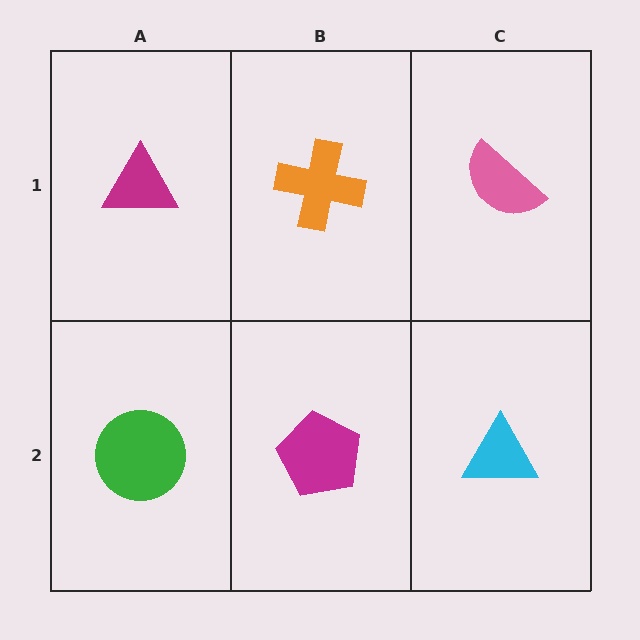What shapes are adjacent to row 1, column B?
A magenta pentagon (row 2, column B), a magenta triangle (row 1, column A), a pink semicircle (row 1, column C).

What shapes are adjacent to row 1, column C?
A cyan triangle (row 2, column C), an orange cross (row 1, column B).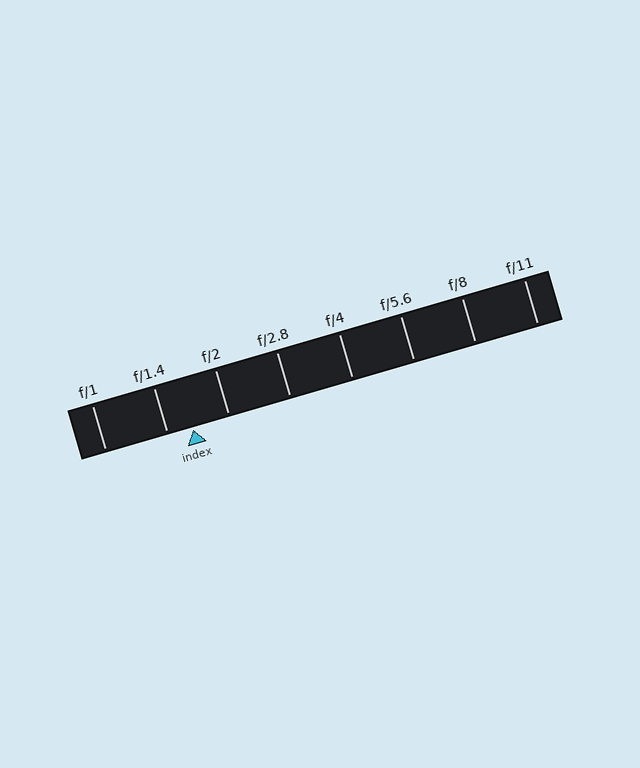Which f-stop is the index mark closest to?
The index mark is closest to f/1.4.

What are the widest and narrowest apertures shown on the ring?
The widest aperture shown is f/1 and the narrowest is f/11.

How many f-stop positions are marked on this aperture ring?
There are 8 f-stop positions marked.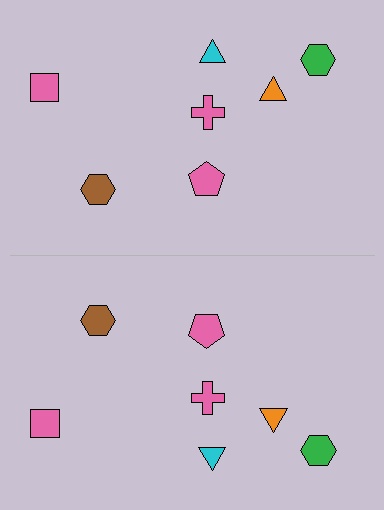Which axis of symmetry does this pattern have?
The pattern has a horizontal axis of symmetry running through the center of the image.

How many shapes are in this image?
There are 14 shapes in this image.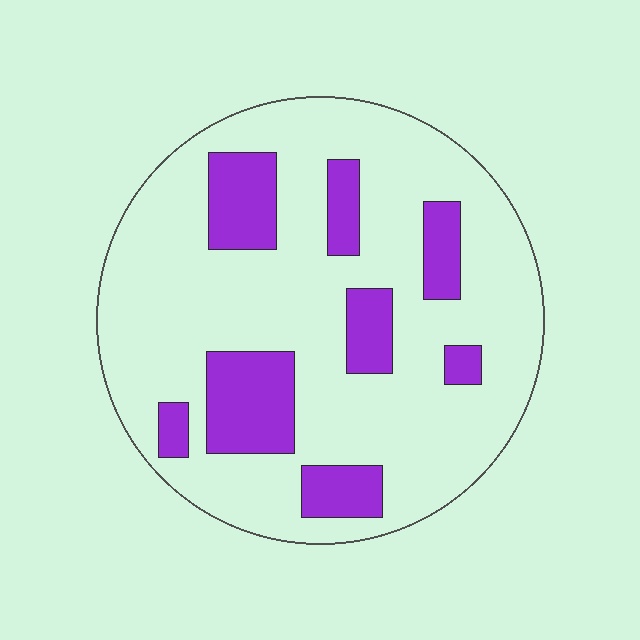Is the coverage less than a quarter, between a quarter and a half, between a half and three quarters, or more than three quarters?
Less than a quarter.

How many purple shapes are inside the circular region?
8.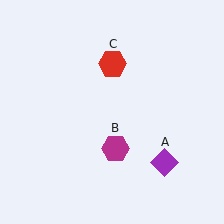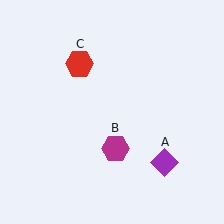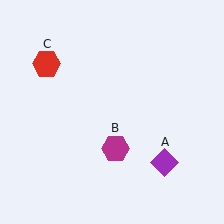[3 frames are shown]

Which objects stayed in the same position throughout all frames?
Purple diamond (object A) and magenta hexagon (object B) remained stationary.